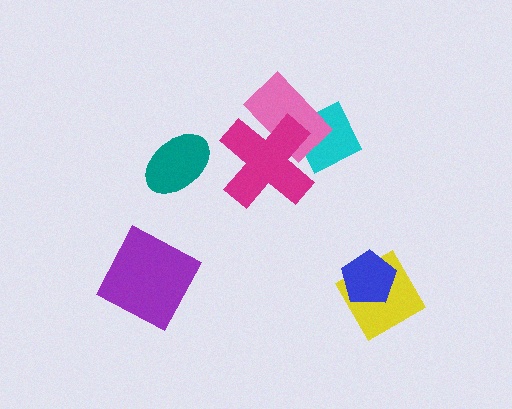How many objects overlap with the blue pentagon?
1 object overlaps with the blue pentagon.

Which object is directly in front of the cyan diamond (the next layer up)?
The pink rectangle is directly in front of the cyan diamond.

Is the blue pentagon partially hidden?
No, no other shape covers it.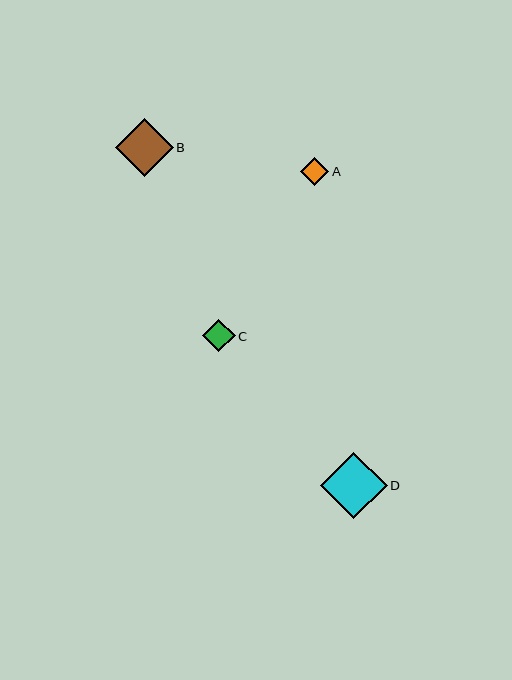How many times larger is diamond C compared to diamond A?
Diamond C is approximately 1.2 times the size of diamond A.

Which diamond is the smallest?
Diamond A is the smallest with a size of approximately 28 pixels.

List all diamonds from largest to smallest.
From largest to smallest: D, B, C, A.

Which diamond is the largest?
Diamond D is the largest with a size of approximately 67 pixels.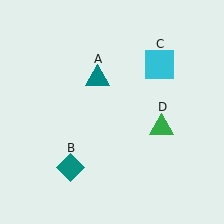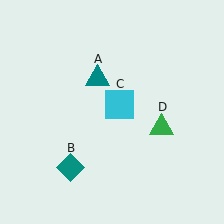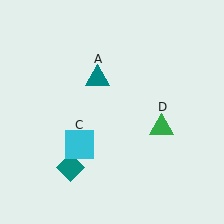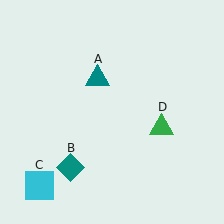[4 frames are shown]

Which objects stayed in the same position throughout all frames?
Teal triangle (object A) and teal diamond (object B) and green triangle (object D) remained stationary.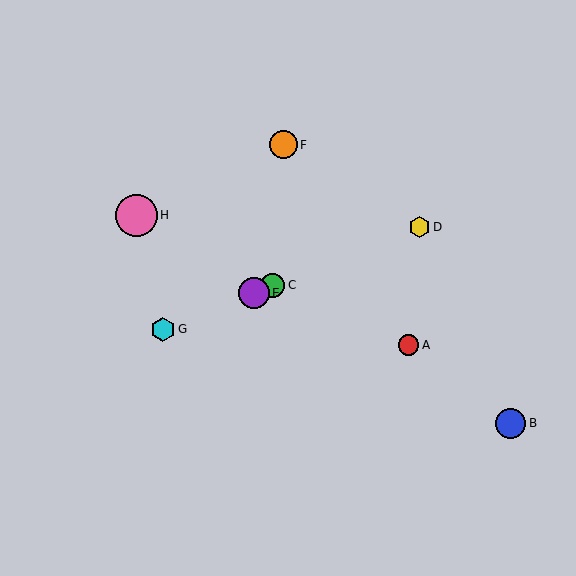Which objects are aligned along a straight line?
Objects C, D, E, G are aligned along a straight line.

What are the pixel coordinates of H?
Object H is at (136, 215).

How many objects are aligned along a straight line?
4 objects (C, D, E, G) are aligned along a straight line.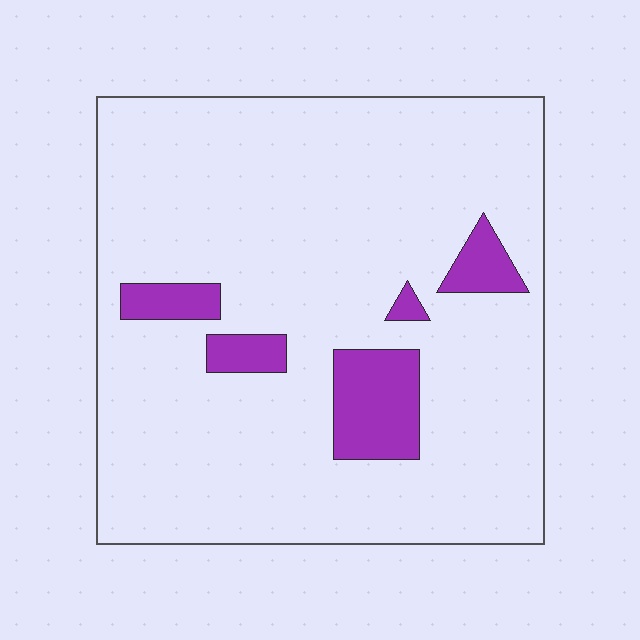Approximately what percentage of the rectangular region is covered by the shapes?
Approximately 10%.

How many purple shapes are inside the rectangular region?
5.